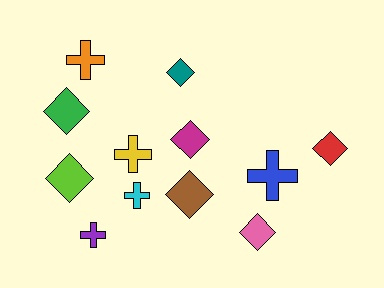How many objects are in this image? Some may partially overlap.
There are 12 objects.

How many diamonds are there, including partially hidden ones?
There are 7 diamonds.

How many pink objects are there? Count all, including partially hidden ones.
There is 1 pink object.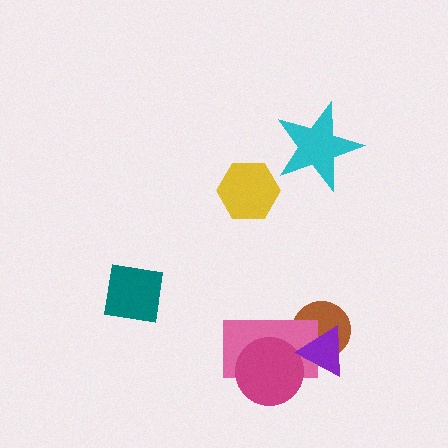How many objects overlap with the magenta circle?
1 object overlaps with the magenta circle.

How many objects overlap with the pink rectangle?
3 objects overlap with the pink rectangle.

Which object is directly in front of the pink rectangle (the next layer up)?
The magenta circle is directly in front of the pink rectangle.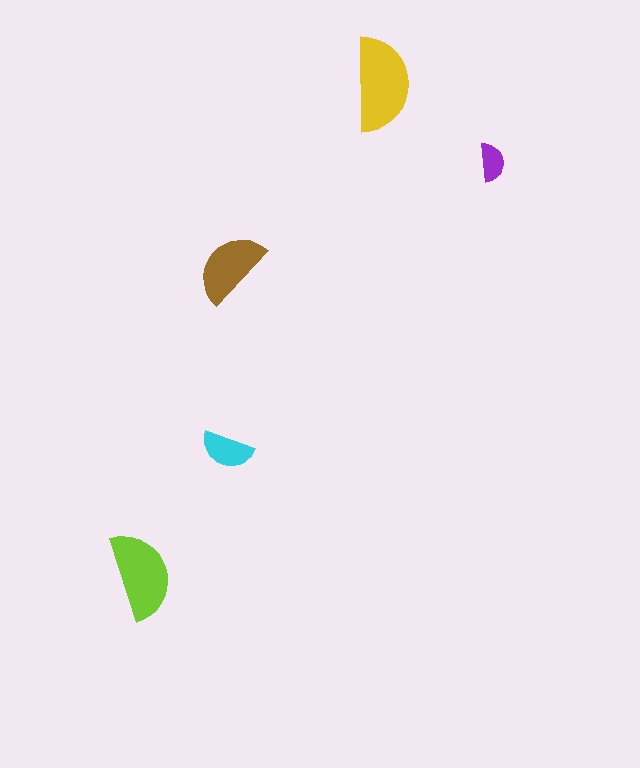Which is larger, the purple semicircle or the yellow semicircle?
The yellow one.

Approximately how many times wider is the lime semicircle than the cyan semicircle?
About 1.5 times wider.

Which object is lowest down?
The lime semicircle is bottommost.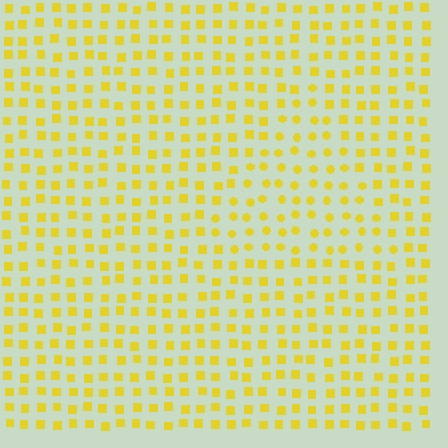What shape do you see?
I see a triangle.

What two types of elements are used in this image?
The image uses circles inside the triangle region and squares outside it.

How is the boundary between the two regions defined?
The boundary is defined by a change in element shape: circles inside vs. squares outside. All elements share the same color and spacing.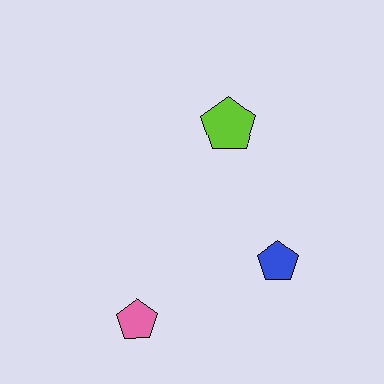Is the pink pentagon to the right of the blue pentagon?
No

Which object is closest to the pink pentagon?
The blue pentagon is closest to the pink pentagon.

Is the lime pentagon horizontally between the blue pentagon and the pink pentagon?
Yes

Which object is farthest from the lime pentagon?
The pink pentagon is farthest from the lime pentagon.